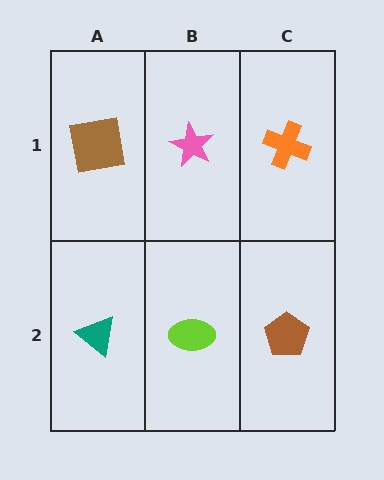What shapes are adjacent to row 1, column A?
A teal triangle (row 2, column A), a pink star (row 1, column B).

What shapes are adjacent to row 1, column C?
A brown pentagon (row 2, column C), a pink star (row 1, column B).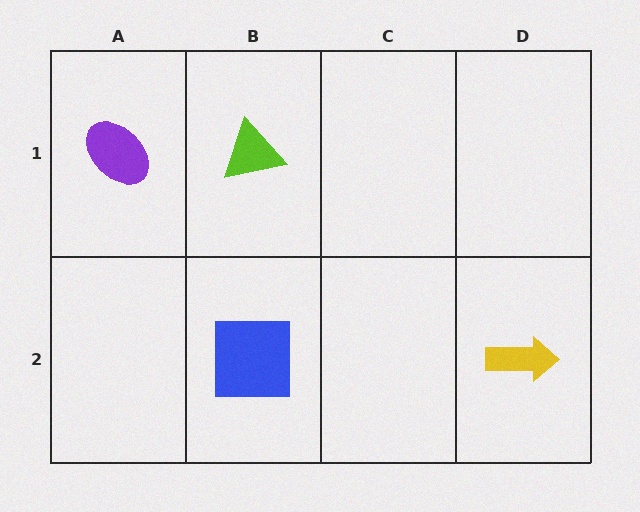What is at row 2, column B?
A blue square.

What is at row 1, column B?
A lime triangle.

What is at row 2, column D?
A yellow arrow.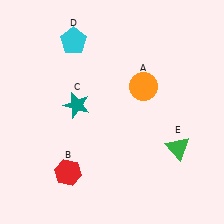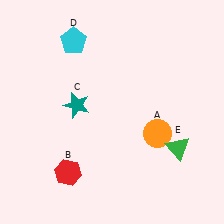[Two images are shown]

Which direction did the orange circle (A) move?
The orange circle (A) moved down.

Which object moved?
The orange circle (A) moved down.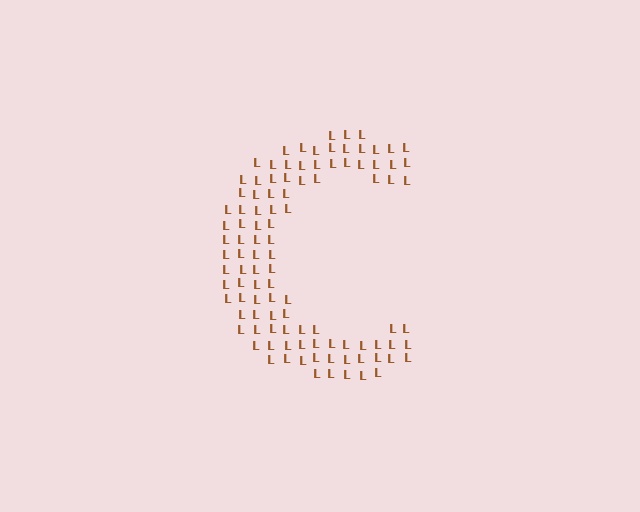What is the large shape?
The large shape is the letter C.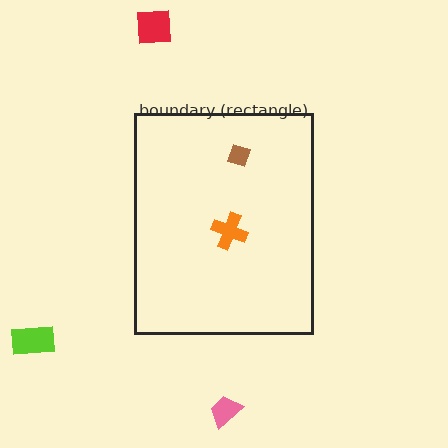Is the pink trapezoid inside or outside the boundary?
Outside.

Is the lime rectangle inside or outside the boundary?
Outside.